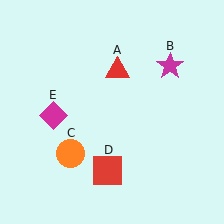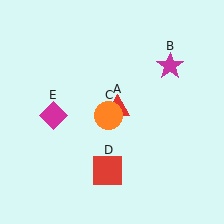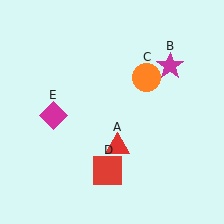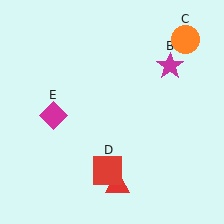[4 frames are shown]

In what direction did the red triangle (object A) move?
The red triangle (object A) moved down.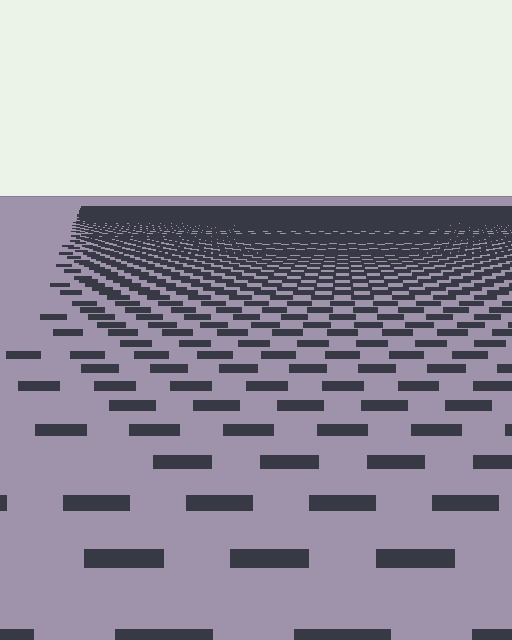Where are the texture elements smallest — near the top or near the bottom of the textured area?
Near the top.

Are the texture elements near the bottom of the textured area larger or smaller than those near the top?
Larger. Near the bottom, elements are closer to the viewer and appear at a bigger on-screen size.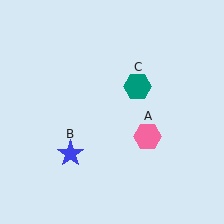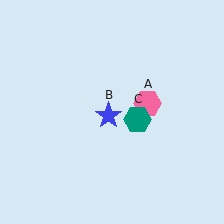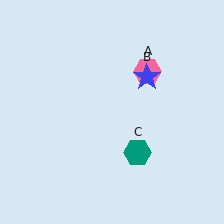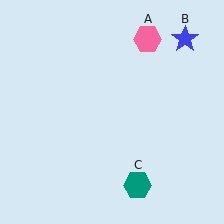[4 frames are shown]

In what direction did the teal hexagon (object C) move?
The teal hexagon (object C) moved down.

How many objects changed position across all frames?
3 objects changed position: pink hexagon (object A), blue star (object B), teal hexagon (object C).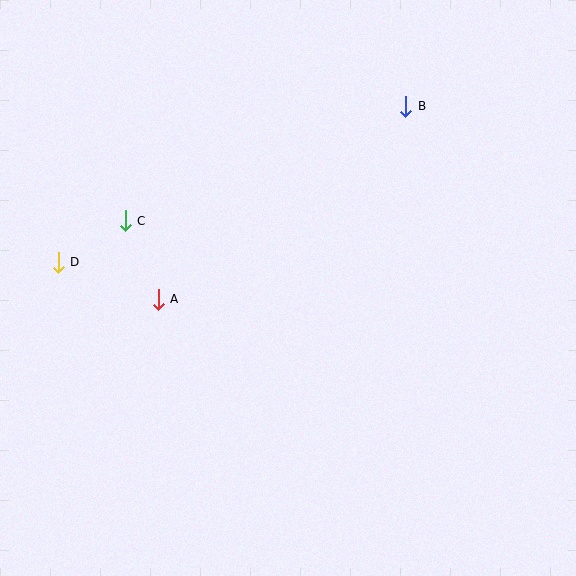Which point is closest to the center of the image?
Point A at (158, 299) is closest to the center.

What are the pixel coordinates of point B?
Point B is at (405, 106).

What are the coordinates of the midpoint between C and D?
The midpoint between C and D is at (92, 241).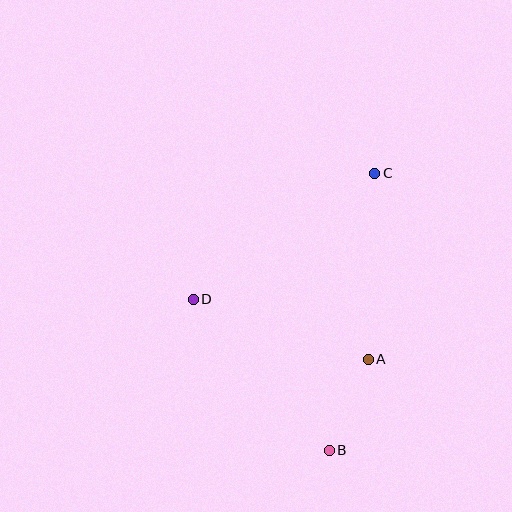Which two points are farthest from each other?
Points B and C are farthest from each other.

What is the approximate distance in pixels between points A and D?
The distance between A and D is approximately 185 pixels.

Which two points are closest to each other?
Points A and B are closest to each other.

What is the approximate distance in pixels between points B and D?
The distance between B and D is approximately 203 pixels.